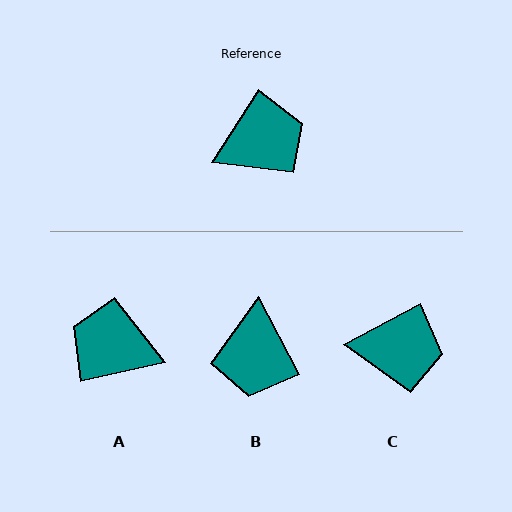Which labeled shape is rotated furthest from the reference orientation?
A, about 135 degrees away.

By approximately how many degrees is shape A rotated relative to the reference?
Approximately 135 degrees counter-clockwise.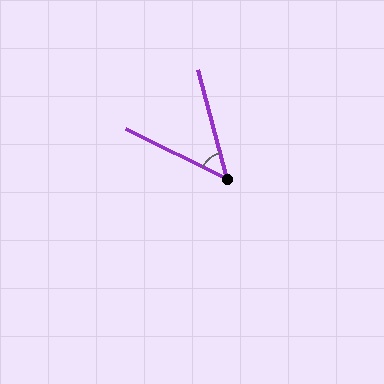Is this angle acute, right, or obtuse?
It is acute.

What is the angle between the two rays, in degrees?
Approximately 49 degrees.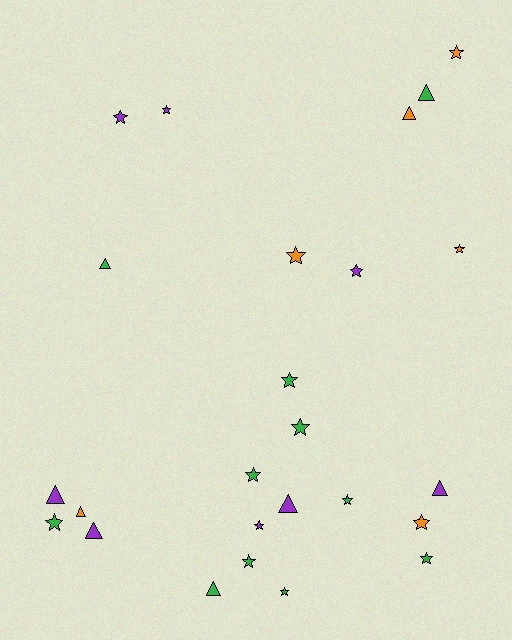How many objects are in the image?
There are 25 objects.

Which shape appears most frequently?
Star, with 16 objects.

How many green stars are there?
There are 8 green stars.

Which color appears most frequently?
Green, with 11 objects.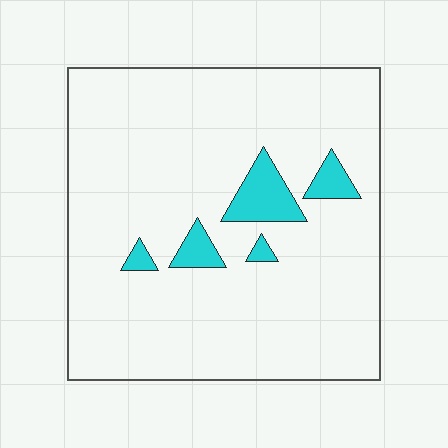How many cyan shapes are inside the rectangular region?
5.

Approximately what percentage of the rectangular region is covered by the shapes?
Approximately 10%.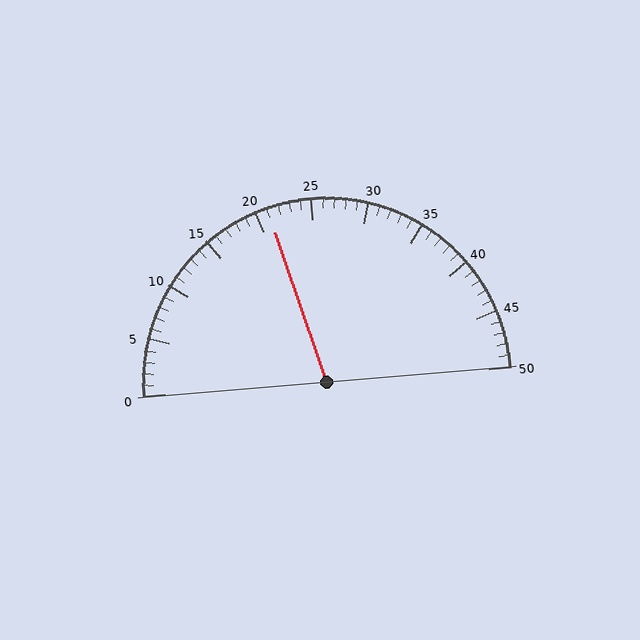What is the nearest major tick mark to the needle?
The nearest major tick mark is 20.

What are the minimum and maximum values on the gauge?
The gauge ranges from 0 to 50.